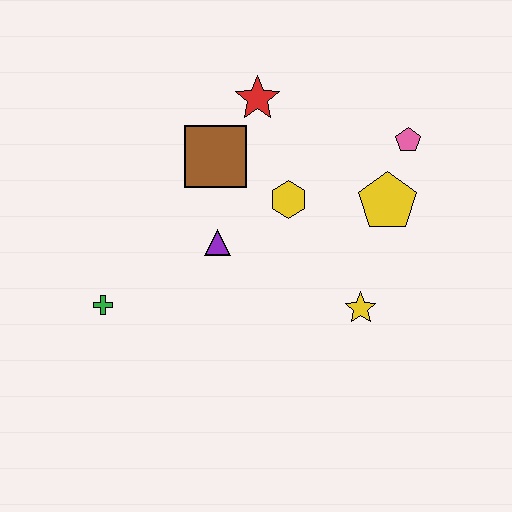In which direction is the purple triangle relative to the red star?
The purple triangle is below the red star.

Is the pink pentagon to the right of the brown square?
Yes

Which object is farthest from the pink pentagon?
The green cross is farthest from the pink pentagon.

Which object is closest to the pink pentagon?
The yellow pentagon is closest to the pink pentagon.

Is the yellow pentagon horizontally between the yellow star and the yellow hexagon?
No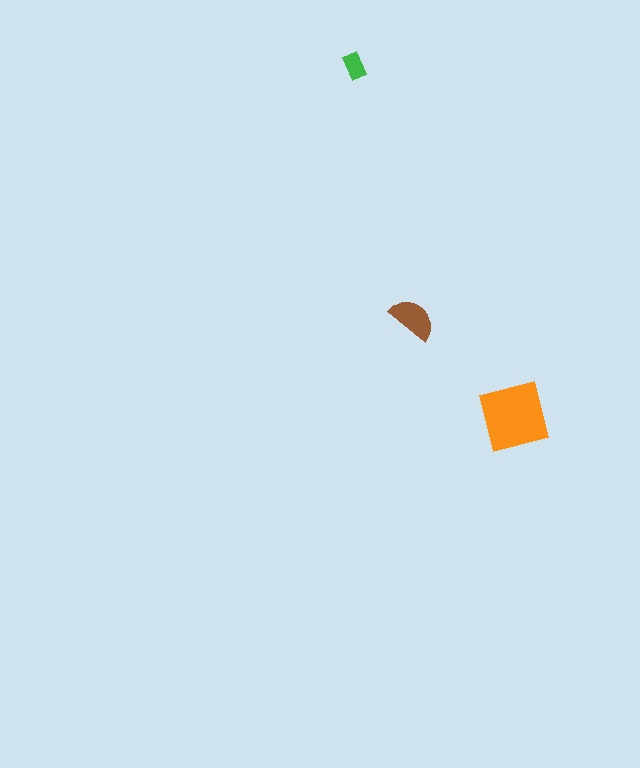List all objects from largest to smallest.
The orange square, the brown semicircle, the green rectangle.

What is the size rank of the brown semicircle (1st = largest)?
2nd.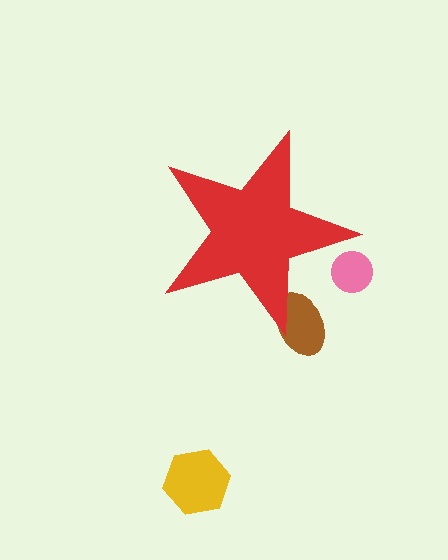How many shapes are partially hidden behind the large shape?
2 shapes are partially hidden.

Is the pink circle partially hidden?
Yes, the pink circle is partially hidden behind the red star.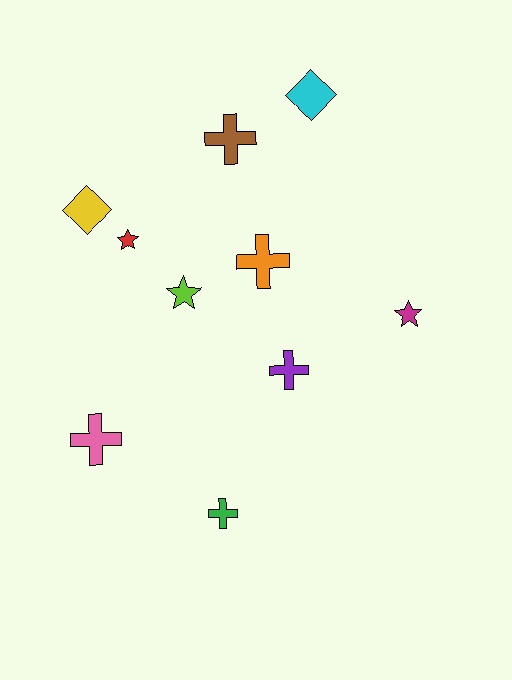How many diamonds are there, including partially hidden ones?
There are 2 diamonds.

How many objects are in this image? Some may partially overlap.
There are 10 objects.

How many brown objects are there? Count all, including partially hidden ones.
There is 1 brown object.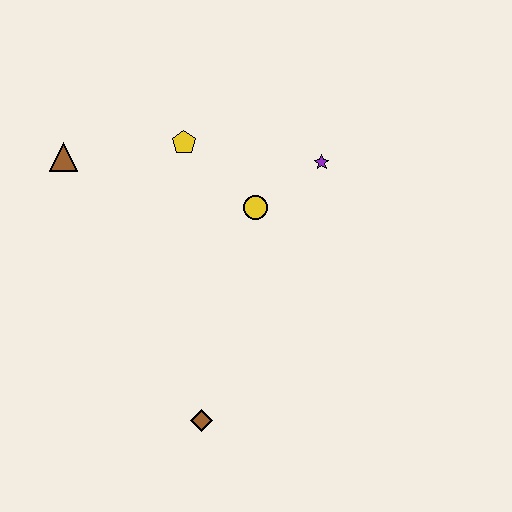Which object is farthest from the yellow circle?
The brown diamond is farthest from the yellow circle.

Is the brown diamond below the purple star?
Yes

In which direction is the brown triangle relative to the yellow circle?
The brown triangle is to the left of the yellow circle.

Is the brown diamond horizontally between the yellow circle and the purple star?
No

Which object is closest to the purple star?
The yellow circle is closest to the purple star.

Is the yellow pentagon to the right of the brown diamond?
No